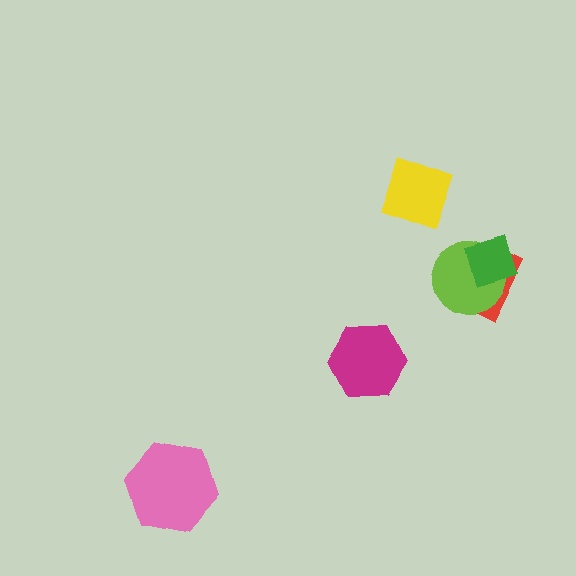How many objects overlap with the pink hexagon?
0 objects overlap with the pink hexagon.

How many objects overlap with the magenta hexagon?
0 objects overlap with the magenta hexagon.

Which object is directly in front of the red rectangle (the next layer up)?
The lime circle is directly in front of the red rectangle.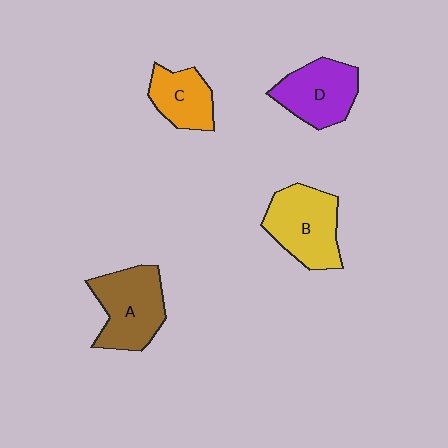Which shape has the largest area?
Shape A (brown).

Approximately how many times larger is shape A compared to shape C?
Approximately 1.5 times.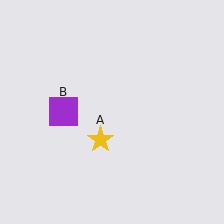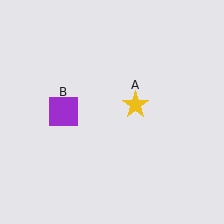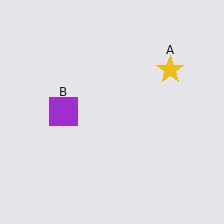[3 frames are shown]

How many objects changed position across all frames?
1 object changed position: yellow star (object A).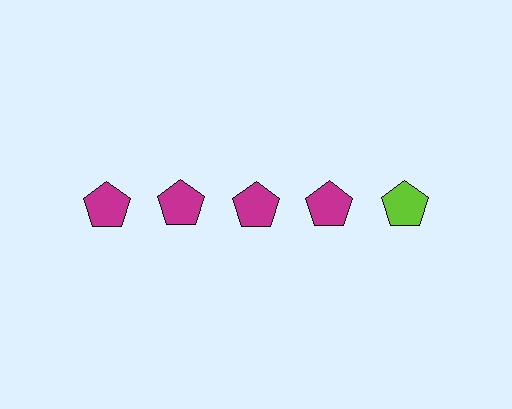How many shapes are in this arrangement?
There are 5 shapes arranged in a grid pattern.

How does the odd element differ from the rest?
It has a different color: lime instead of magenta.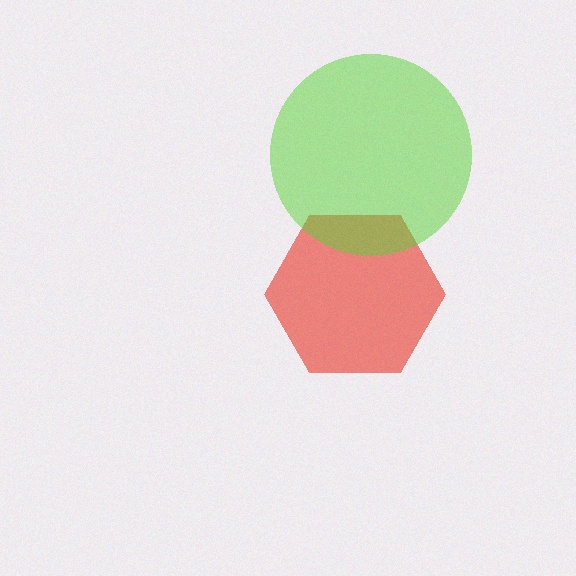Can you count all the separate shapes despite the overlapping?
Yes, there are 2 separate shapes.